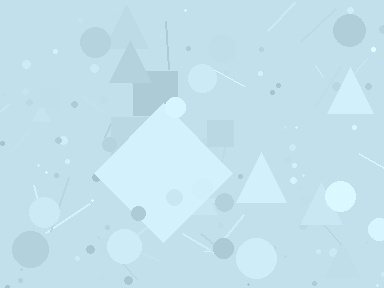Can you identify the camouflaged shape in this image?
The camouflaged shape is a diamond.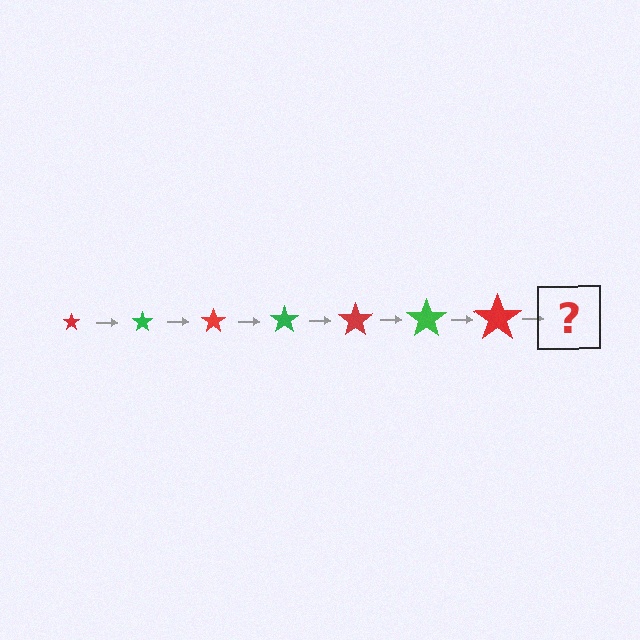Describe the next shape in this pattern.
It should be a green star, larger than the previous one.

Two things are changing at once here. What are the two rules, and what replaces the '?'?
The two rules are that the star grows larger each step and the color cycles through red and green. The '?' should be a green star, larger than the previous one.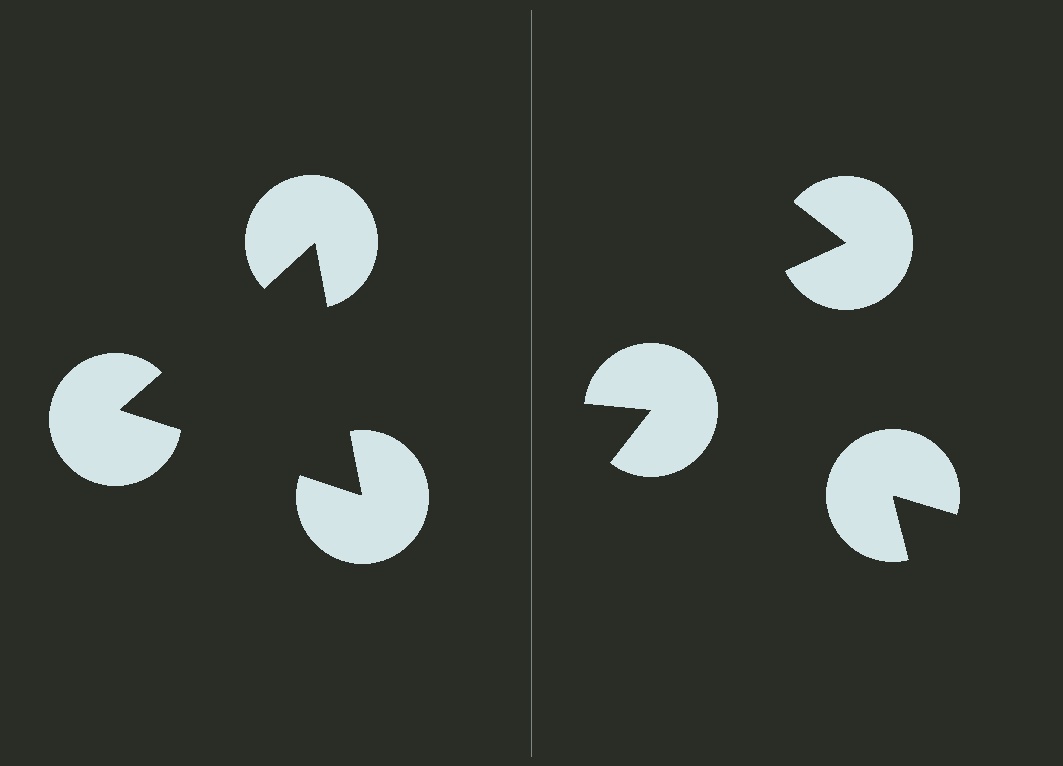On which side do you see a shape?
An illusory triangle appears on the left side. On the right side the wedge cuts are rotated, so no coherent shape forms.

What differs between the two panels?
The pac-man discs are positioned identically on both sides; only the wedge orientations differ. On the left they align to a triangle; on the right they are misaligned.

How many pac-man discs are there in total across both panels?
6 — 3 on each side.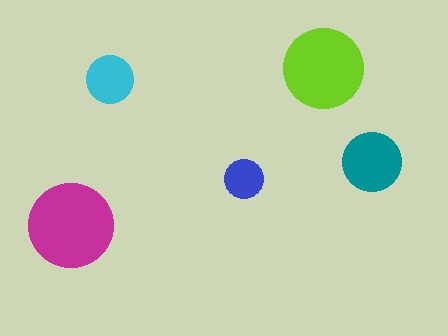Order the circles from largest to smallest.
the magenta one, the lime one, the teal one, the cyan one, the blue one.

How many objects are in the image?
There are 5 objects in the image.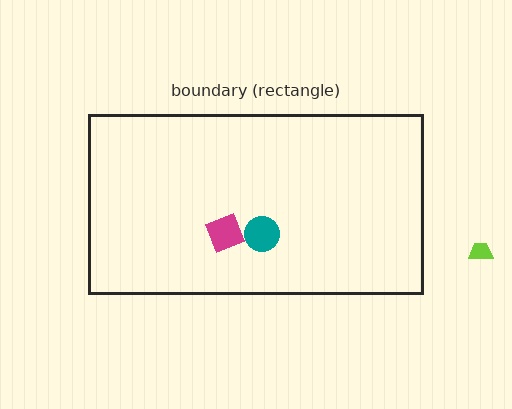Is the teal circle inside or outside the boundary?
Inside.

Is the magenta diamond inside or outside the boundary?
Inside.